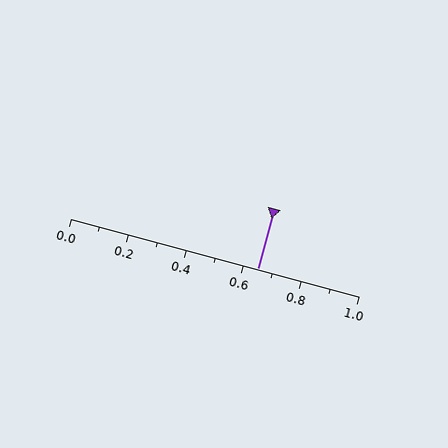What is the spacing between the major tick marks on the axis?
The major ticks are spaced 0.2 apart.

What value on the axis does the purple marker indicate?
The marker indicates approximately 0.65.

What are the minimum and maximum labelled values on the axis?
The axis runs from 0.0 to 1.0.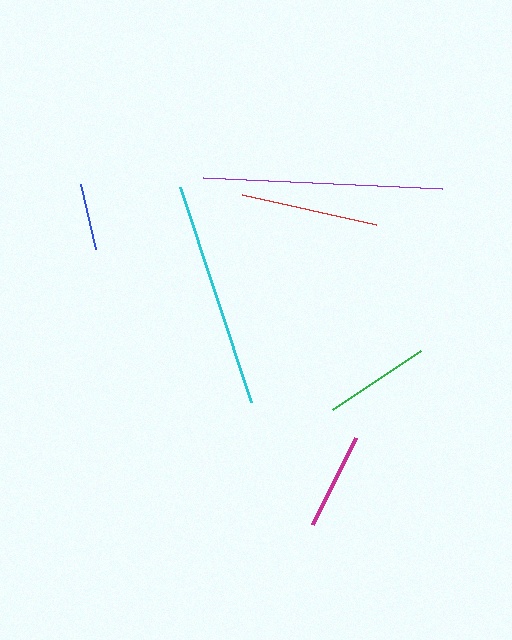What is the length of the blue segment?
The blue segment is approximately 67 pixels long.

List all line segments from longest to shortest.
From longest to shortest: purple, cyan, red, green, magenta, blue.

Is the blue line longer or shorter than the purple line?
The purple line is longer than the blue line.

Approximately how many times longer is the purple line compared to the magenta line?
The purple line is approximately 2.5 times the length of the magenta line.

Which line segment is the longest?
The purple line is the longest at approximately 239 pixels.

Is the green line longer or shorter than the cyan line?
The cyan line is longer than the green line.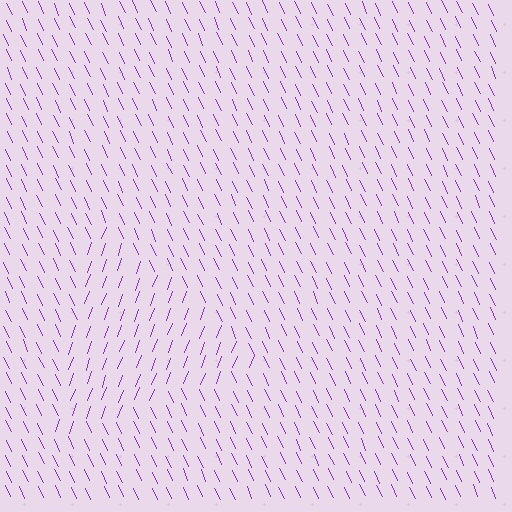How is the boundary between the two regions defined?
The boundary is defined purely by a change in line orientation (approximately 45 degrees difference). All lines are the same color and thickness.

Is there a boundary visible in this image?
Yes, there is a texture boundary formed by a change in line orientation.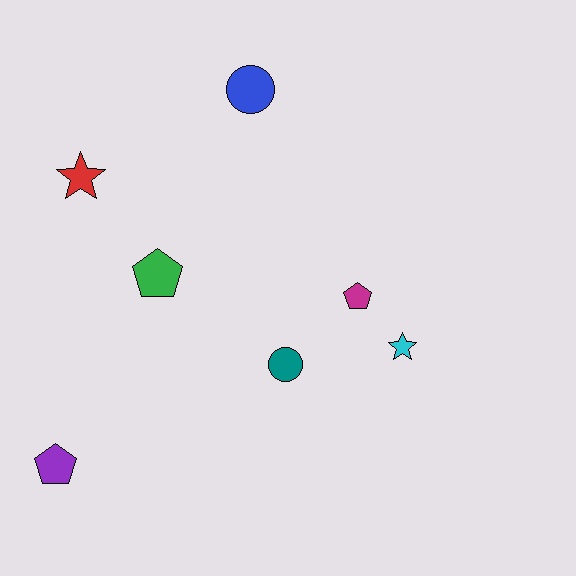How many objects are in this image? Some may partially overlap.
There are 7 objects.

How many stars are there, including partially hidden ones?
There are 2 stars.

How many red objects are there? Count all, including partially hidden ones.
There is 1 red object.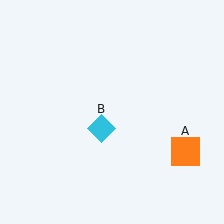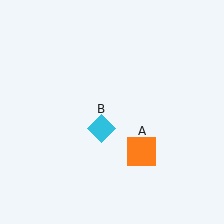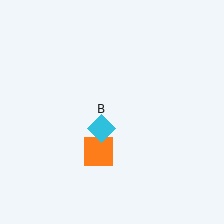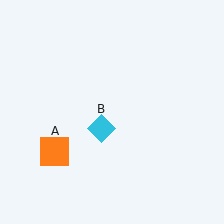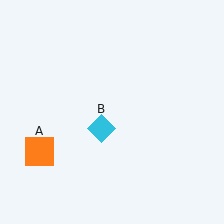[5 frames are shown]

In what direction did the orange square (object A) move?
The orange square (object A) moved left.